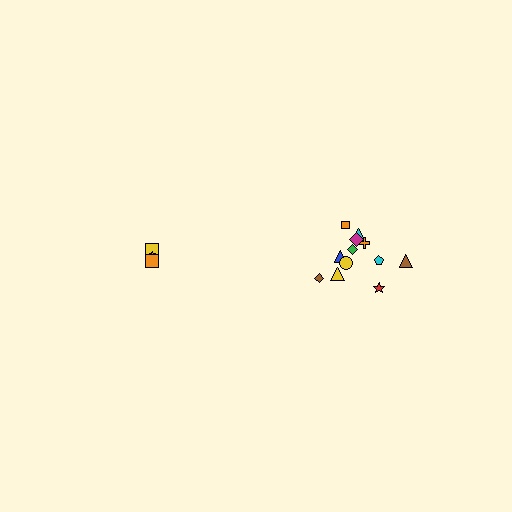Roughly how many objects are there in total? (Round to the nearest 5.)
Roughly 15 objects in total.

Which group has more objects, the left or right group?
The right group.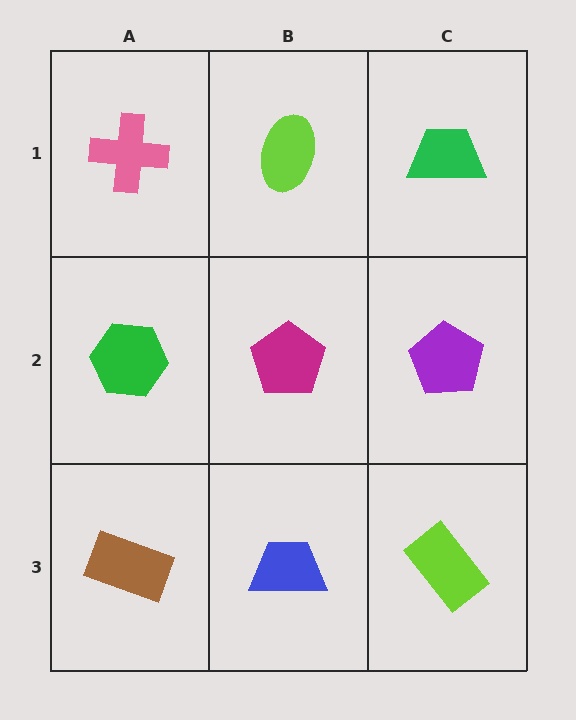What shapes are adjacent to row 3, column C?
A purple pentagon (row 2, column C), a blue trapezoid (row 3, column B).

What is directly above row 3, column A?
A green hexagon.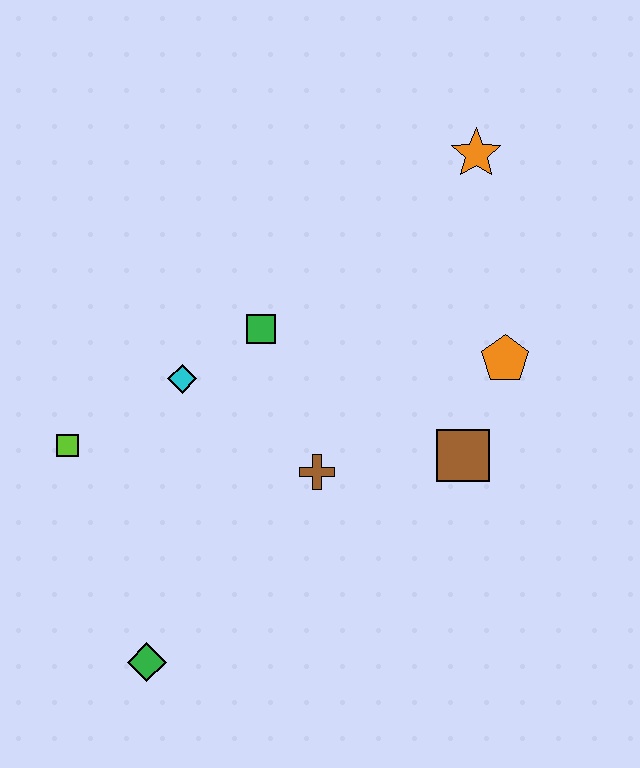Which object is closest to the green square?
The cyan diamond is closest to the green square.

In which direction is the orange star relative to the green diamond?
The orange star is above the green diamond.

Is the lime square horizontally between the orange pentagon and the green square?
No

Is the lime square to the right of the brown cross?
No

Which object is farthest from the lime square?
The orange star is farthest from the lime square.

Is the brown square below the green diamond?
No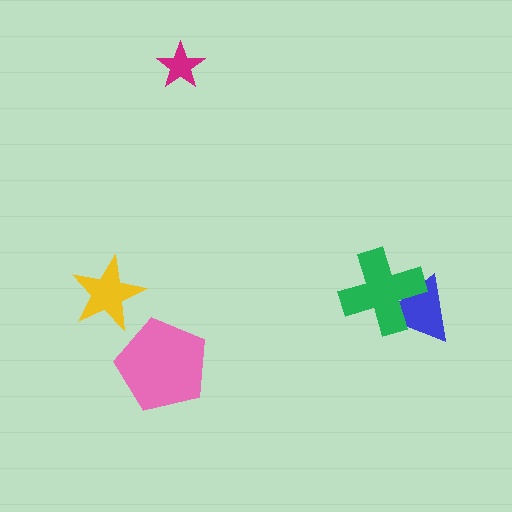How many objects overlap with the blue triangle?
1 object overlaps with the blue triangle.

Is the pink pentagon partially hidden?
No, no other shape covers it.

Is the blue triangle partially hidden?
Yes, it is partially covered by another shape.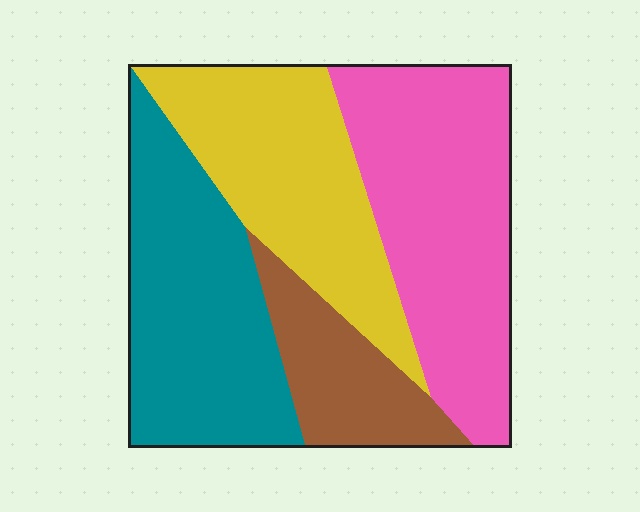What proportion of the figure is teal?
Teal covers roughly 30% of the figure.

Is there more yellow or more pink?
Pink.